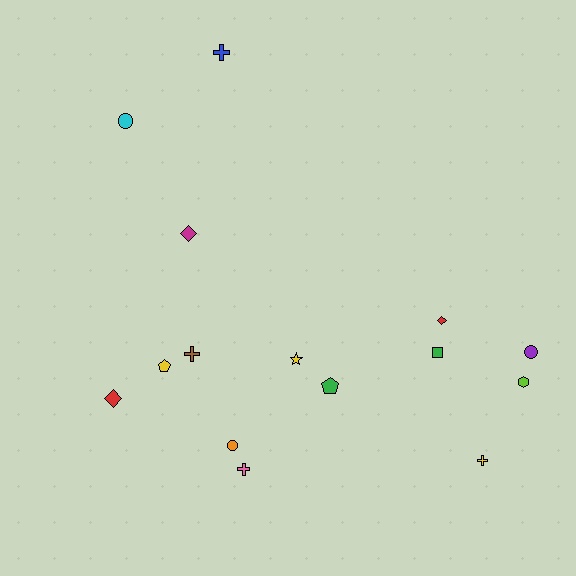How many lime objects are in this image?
There is 1 lime object.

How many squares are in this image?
There is 1 square.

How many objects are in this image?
There are 15 objects.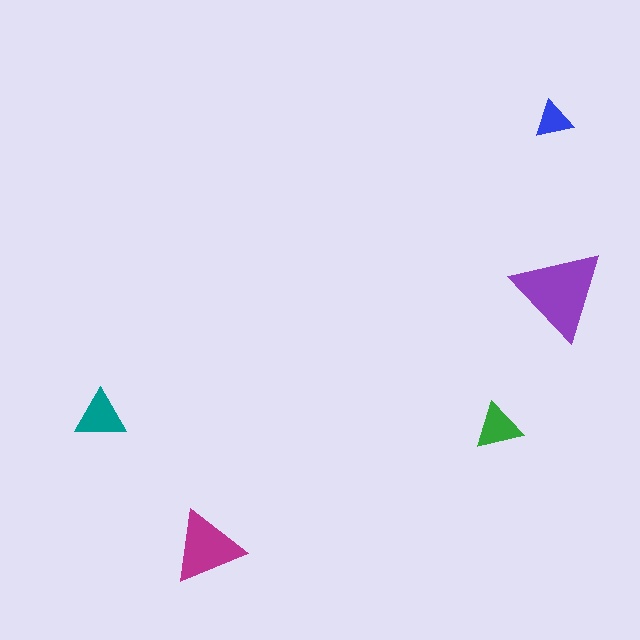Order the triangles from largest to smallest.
the purple one, the magenta one, the teal one, the green one, the blue one.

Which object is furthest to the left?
The teal triangle is leftmost.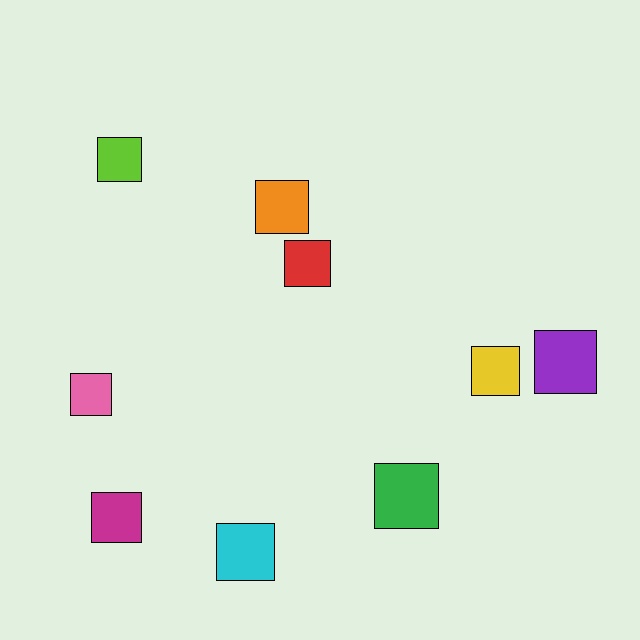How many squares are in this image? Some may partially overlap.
There are 9 squares.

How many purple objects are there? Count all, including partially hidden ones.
There is 1 purple object.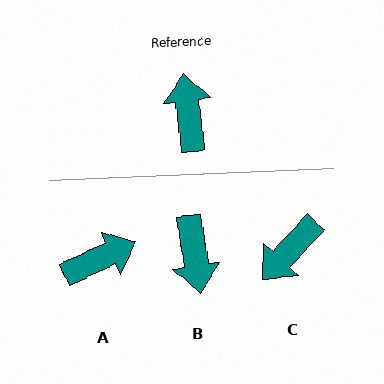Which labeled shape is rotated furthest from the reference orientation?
B, about 178 degrees away.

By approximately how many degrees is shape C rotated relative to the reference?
Approximately 130 degrees counter-clockwise.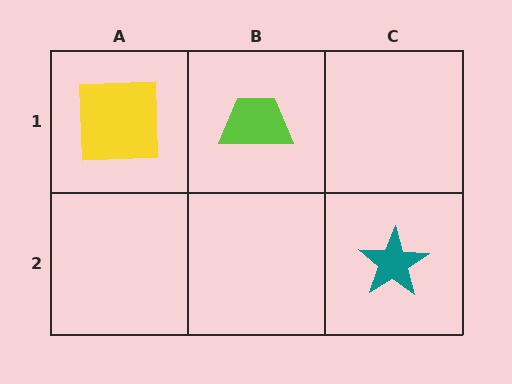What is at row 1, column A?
A yellow square.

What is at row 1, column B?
A lime trapezoid.